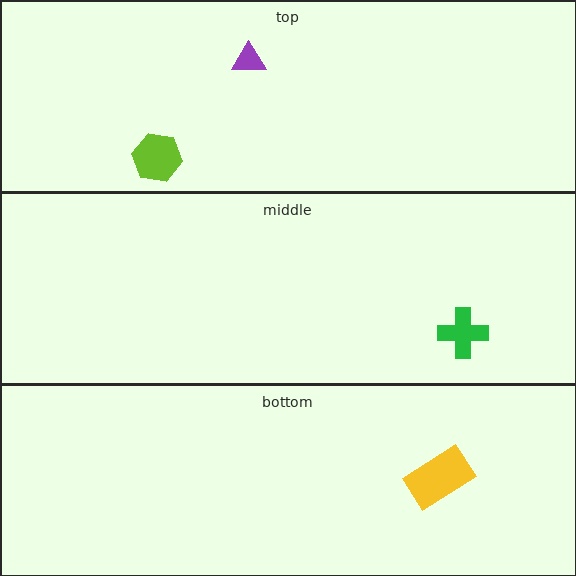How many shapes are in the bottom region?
1.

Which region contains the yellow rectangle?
The bottom region.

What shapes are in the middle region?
The green cross.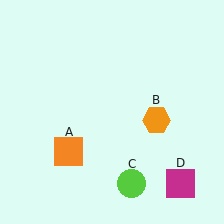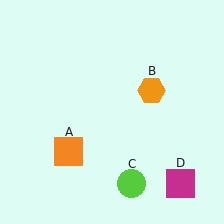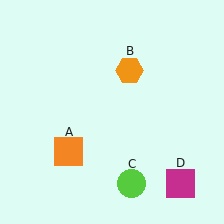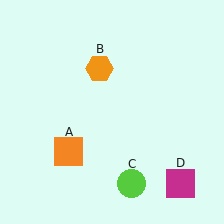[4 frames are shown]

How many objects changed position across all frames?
1 object changed position: orange hexagon (object B).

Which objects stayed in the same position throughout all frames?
Orange square (object A) and lime circle (object C) and magenta square (object D) remained stationary.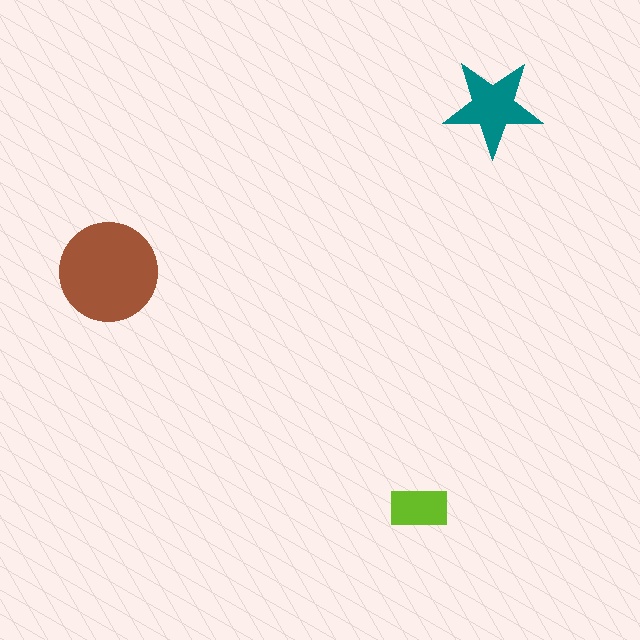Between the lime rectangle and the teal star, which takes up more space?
The teal star.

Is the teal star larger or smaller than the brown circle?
Smaller.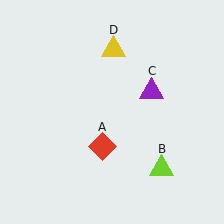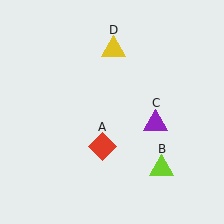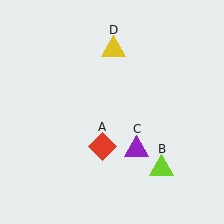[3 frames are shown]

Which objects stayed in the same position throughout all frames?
Red diamond (object A) and lime triangle (object B) and yellow triangle (object D) remained stationary.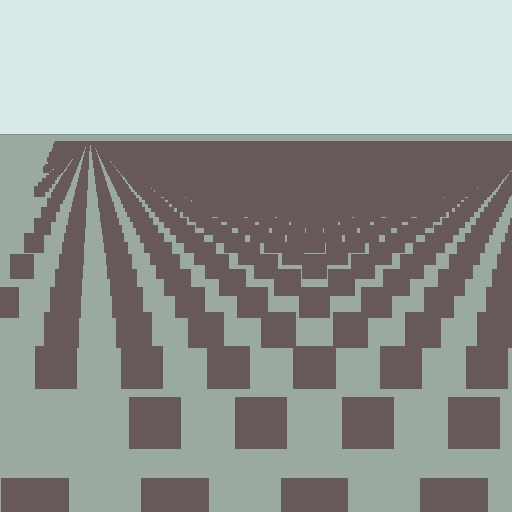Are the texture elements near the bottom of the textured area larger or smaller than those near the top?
Larger. Near the bottom, elements are closer to the viewer and appear at a bigger on-screen size.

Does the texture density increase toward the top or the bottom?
Density increases toward the top.